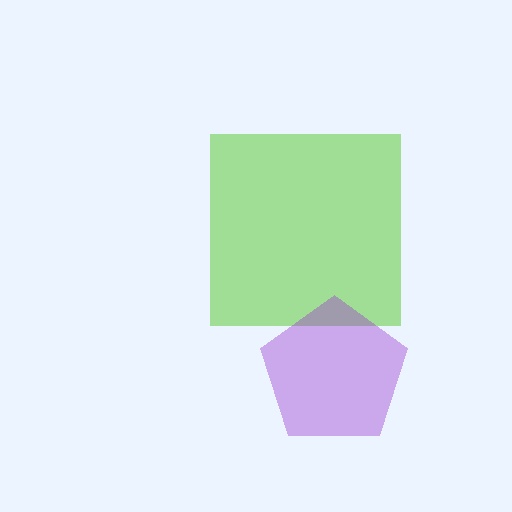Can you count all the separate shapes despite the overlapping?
Yes, there are 2 separate shapes.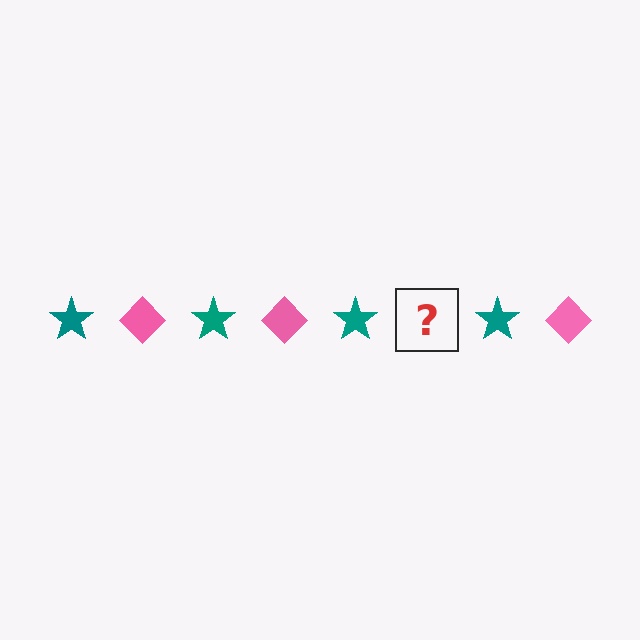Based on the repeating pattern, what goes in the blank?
The blank should be a pink diamond.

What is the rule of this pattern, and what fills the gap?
The rule is that the pattern alternates between teal star and pink diamond. The gap should be filled with a pink diamond.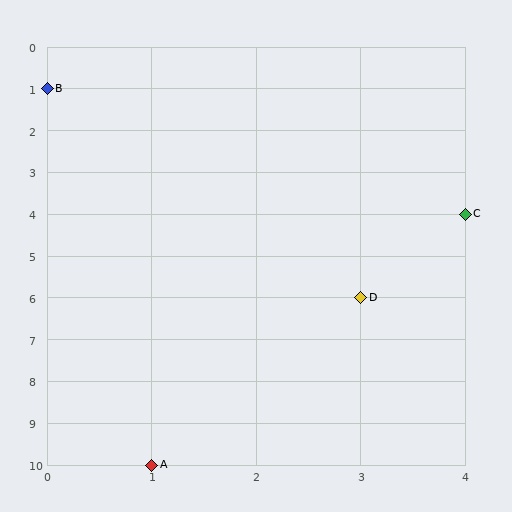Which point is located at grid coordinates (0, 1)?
Point B is at (0, 1).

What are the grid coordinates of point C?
Point C is at grid coordinates (4, 4).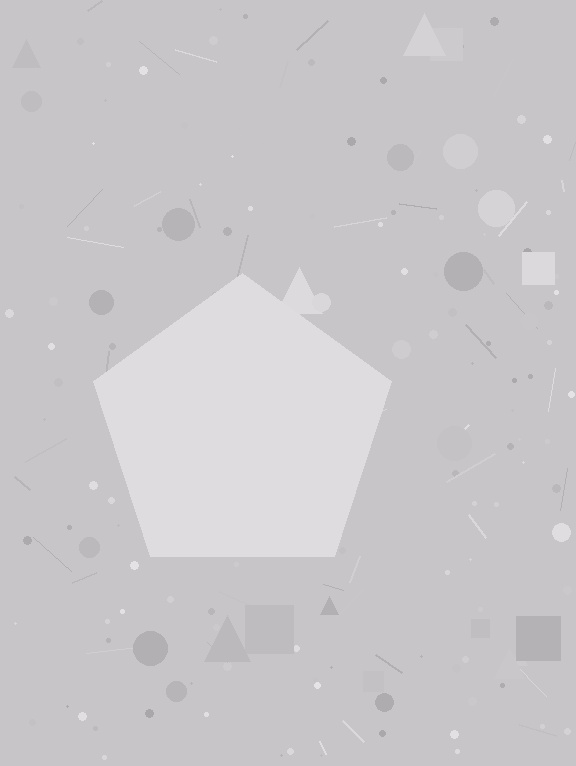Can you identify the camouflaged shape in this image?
The camouflaged shape is a pentagon.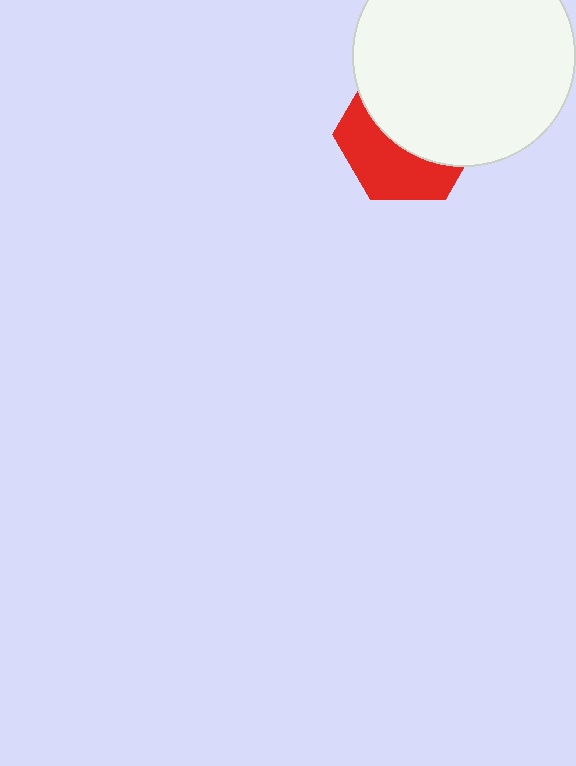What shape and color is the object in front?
The object in front is a white circle.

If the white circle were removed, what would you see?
You would see the complete red hexagon.